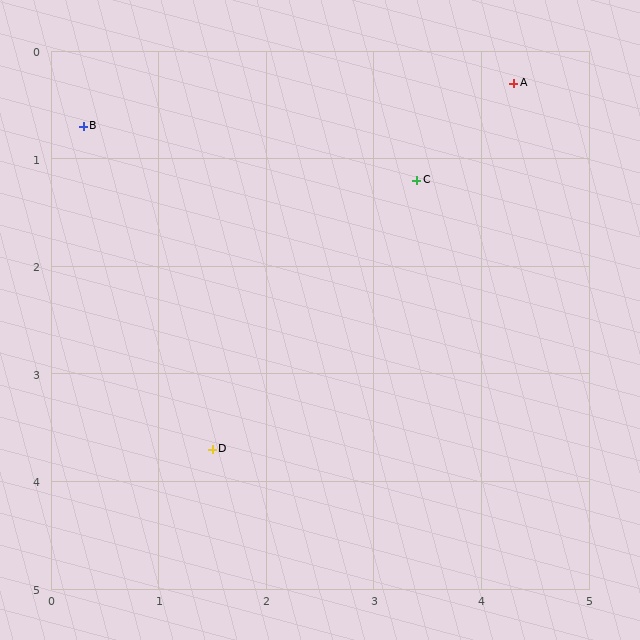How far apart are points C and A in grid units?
Points C and A are about 1.3 grid units apart.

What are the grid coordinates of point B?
Point B is at approximately (0.3, 0.7).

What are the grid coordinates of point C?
Point C is at approximately (3.4, 1.2).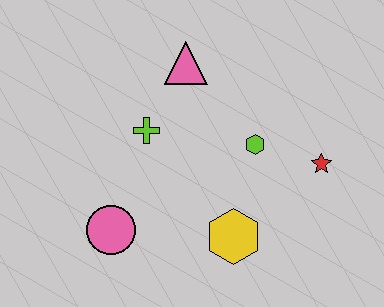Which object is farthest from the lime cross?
The red star is farthest from the lime cross.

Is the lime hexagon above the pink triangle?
No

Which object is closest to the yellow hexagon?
The lime hexagon is closest to the yellow hexagon.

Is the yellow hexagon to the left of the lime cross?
No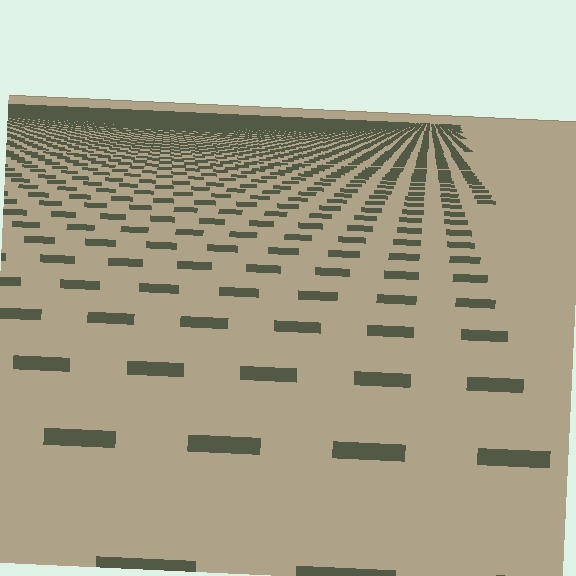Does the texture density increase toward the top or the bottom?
Density increases toward the top.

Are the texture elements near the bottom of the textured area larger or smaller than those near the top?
Larger. Near the bottom, elements are closer to the viewer and appear at a bigger on-screen size.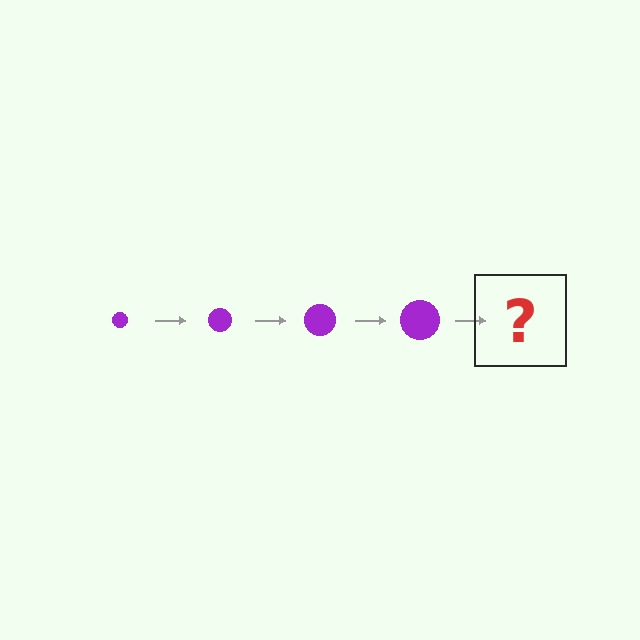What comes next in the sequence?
The next element should be a purple circle, larger than the previous one.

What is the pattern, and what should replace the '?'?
The pattern is that the circle gets progressively larger each step. The '?' should be a purple circle, larger than the previous one.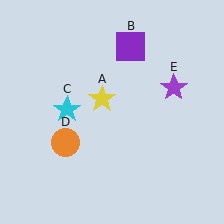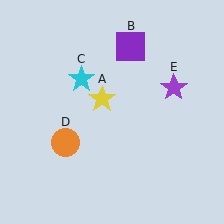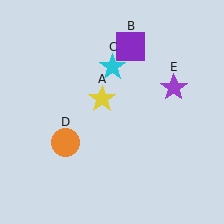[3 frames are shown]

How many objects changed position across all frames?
1 object changed position: cyan star (object C).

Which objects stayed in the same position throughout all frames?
Yellow star (object A) and purple square (object B) and orange circle (object D) and purple star (object E) remained stationary.